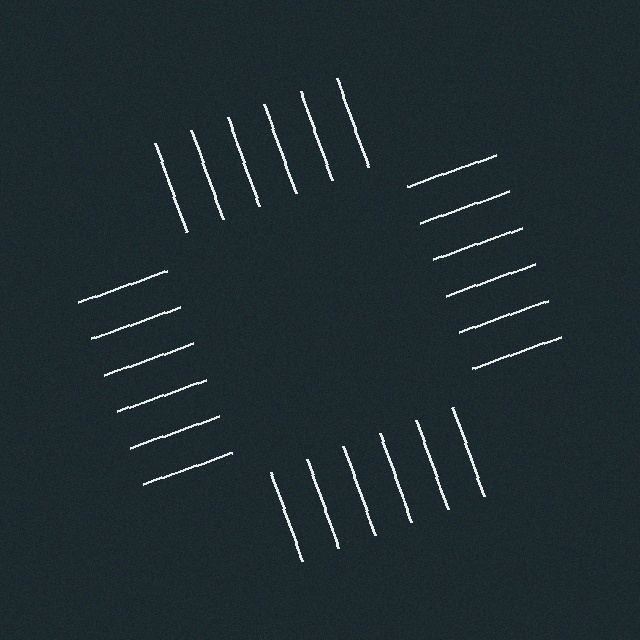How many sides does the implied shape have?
4 sides — the line-ends trace a square.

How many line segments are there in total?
24 — 6 along each of the 4 edges.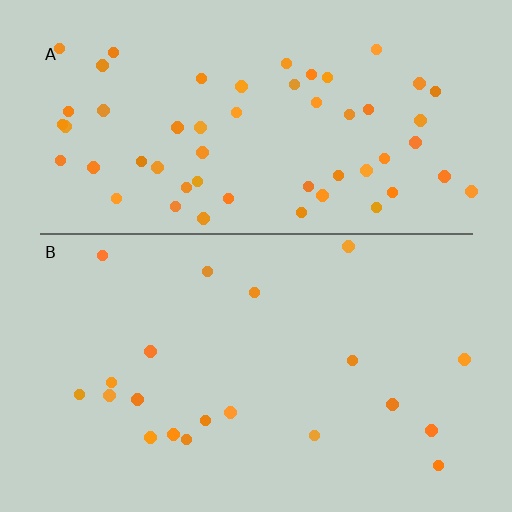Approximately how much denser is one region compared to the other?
Approximately 2.8× — region A over region B.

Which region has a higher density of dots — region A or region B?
A (the top).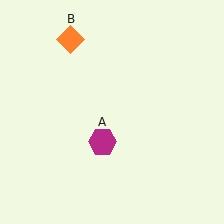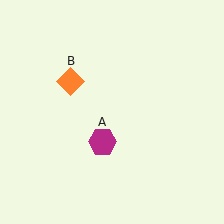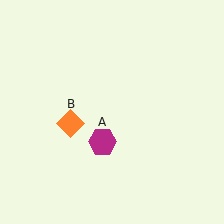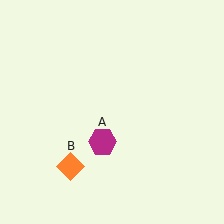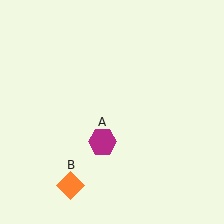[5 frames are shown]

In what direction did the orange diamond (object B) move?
The orange diamond (object B) moved down.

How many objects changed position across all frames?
1 object changed position: orange diamond (object B).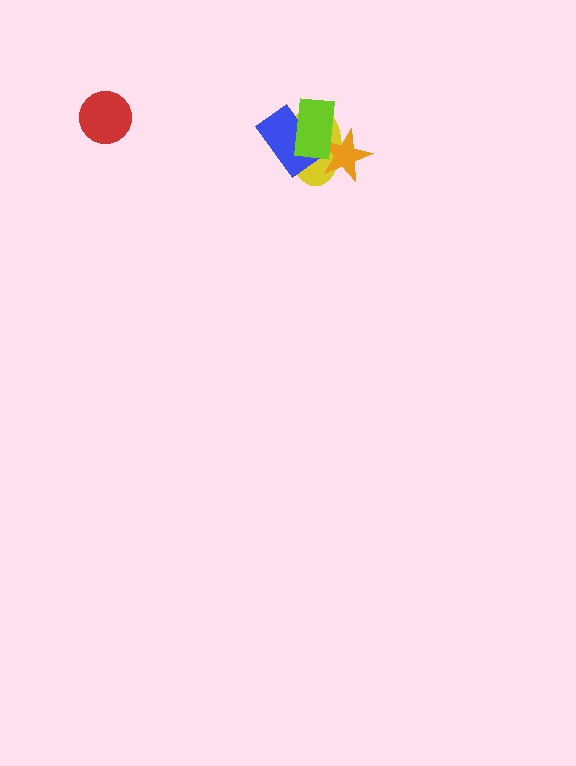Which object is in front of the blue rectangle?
The lime rectangle is in front of the blue rectangle.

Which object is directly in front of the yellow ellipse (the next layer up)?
The blue rectangle is directly in front of the yellow ellipse.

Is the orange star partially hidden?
Yes, it is partially covered by another shape.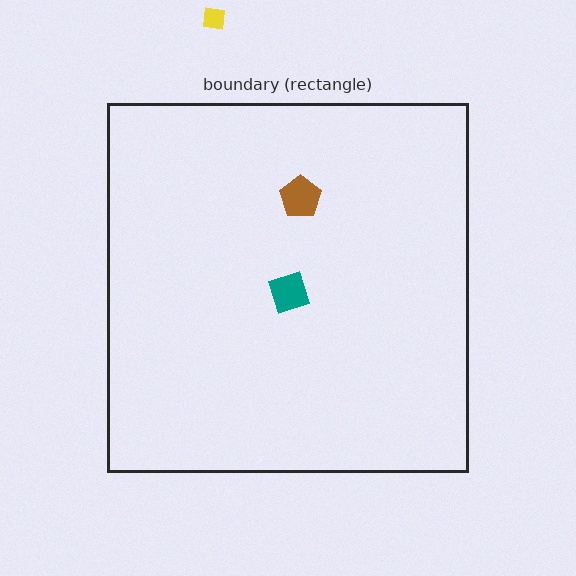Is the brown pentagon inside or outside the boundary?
Inside.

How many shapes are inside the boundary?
2 inside, 1 outside.